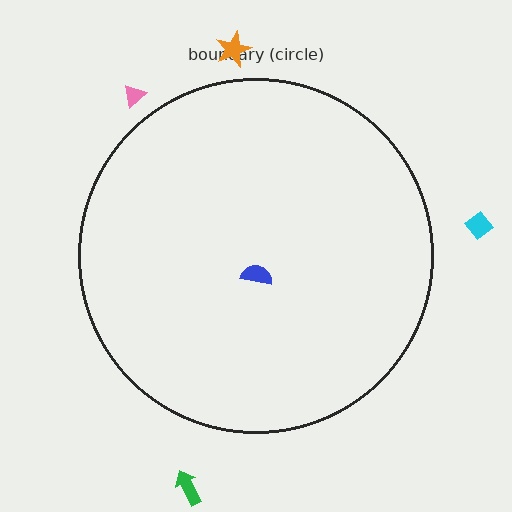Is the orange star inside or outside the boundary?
Outside.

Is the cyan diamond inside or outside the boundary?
Outside.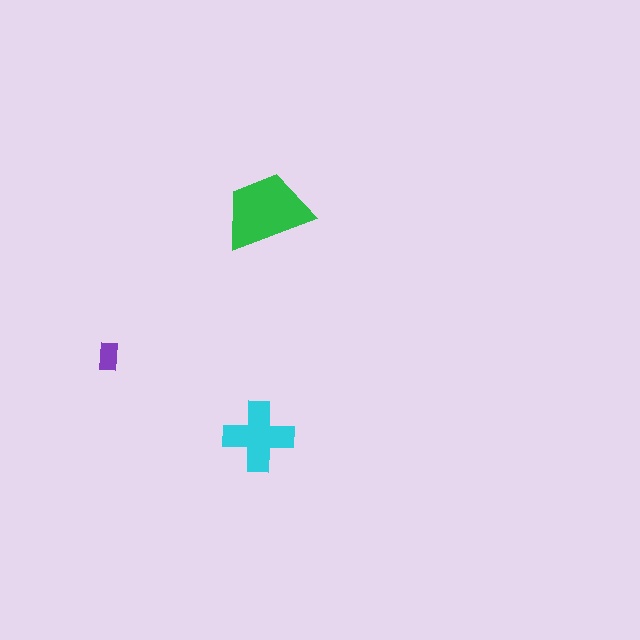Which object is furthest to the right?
The green trapezoid is rightmost.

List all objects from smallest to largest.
The purple rectangle, the cyan cross, the green trapezoid.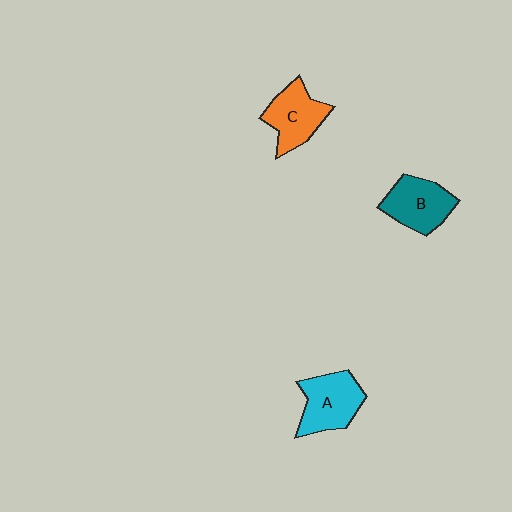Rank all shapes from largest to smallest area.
From largest to smallest: A (cyan), B (teal), C (orange).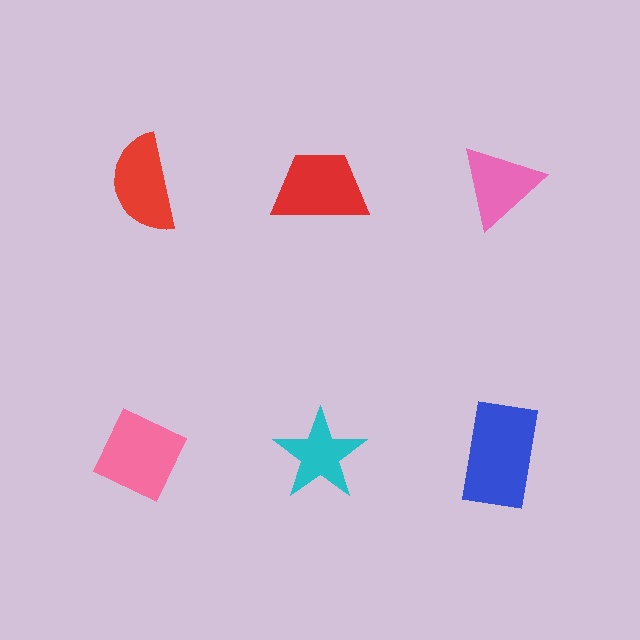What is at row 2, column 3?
A blue rectangle.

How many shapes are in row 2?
3 shapes.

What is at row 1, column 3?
A pink triangle.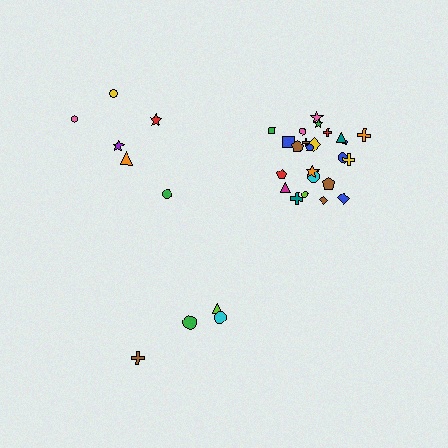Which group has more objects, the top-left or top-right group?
The top-right group.